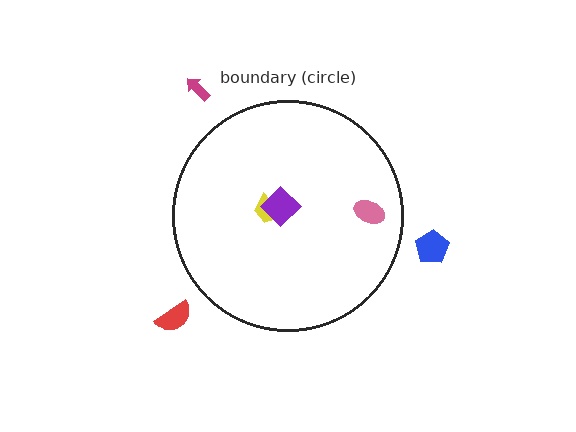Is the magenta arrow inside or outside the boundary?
Outside.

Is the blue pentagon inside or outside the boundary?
Outside.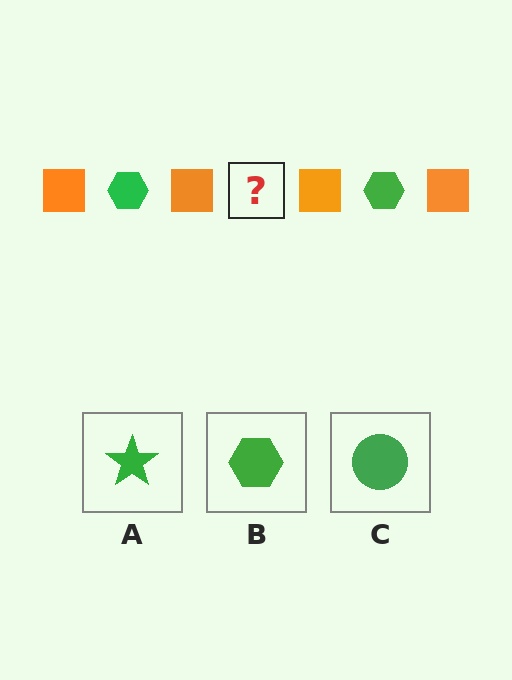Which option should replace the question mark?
Option B.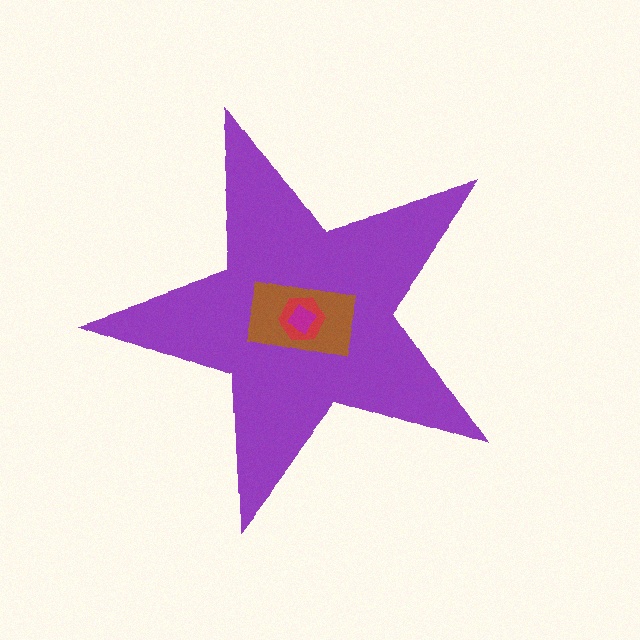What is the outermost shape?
The purple star.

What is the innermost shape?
The magenta diamond.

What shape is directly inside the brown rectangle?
The red hexagon.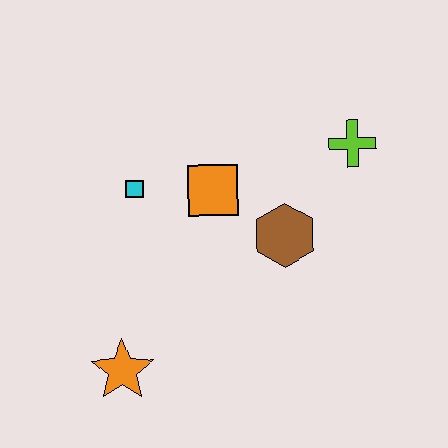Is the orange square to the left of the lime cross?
Yes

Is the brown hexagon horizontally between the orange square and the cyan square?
No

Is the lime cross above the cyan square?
Yes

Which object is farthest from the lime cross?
The orange star is farthest from the lime cross.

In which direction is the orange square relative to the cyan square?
The orange square is to the right of the cyan square.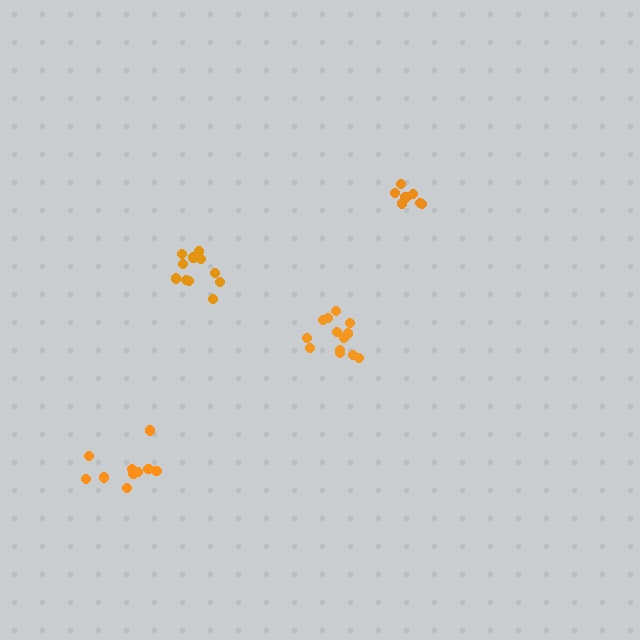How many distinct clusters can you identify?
There are 4 distinct clusters.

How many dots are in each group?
Group 1: 11 dots, Group 2: 13 dots, Group 3: 10 dots, Group 4: 7 dots (41 total).